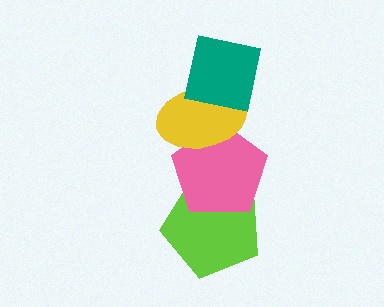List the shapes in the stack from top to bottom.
From top to bottom: the teal square, the yellow ellipse, the pink pentagon, the lime pentagon.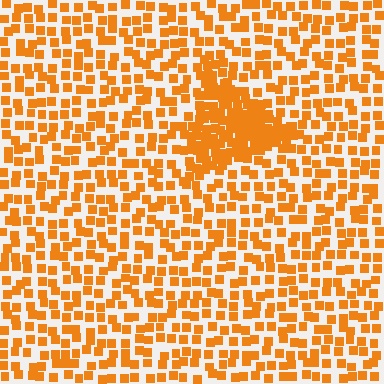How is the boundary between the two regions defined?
The boundary is defined by a change in element density (approximately 2.4x ratio). All elements are the same color, size, and shape.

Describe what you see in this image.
The image contains small orange elements arranged at two different densities. A triangle-shaped region is visible where the elements are more densely packed than the surrounding area.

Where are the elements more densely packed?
The elements are more densely packed inside the triangle boundary.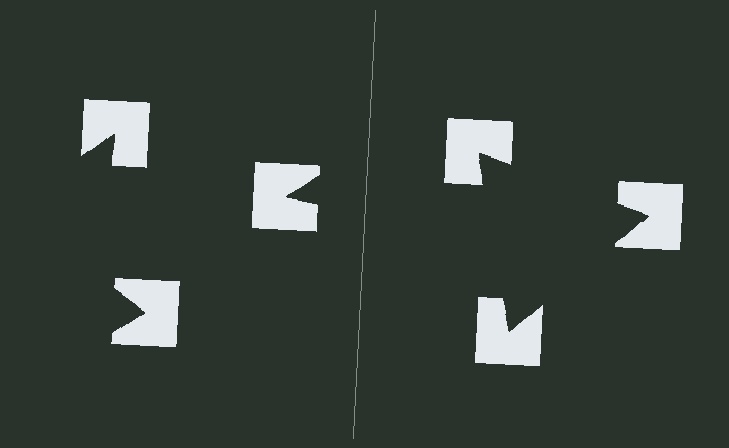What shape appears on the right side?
An illusory triangle.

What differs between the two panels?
The notched squares are positioned identically on both sides; only the wedge orientations differ. On the right they align to a triangle; on the left they are misaligned.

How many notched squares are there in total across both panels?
6 — 3 on each side.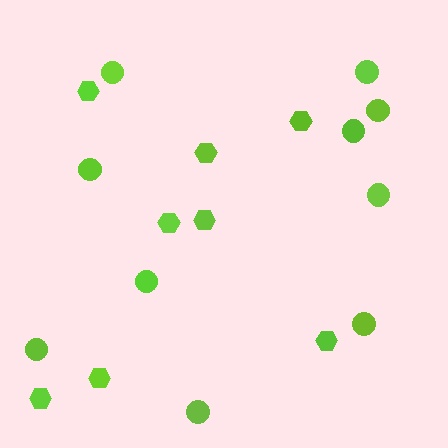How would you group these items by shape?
There are 2 groups: one group of hexagons (8) and one group of circles (10).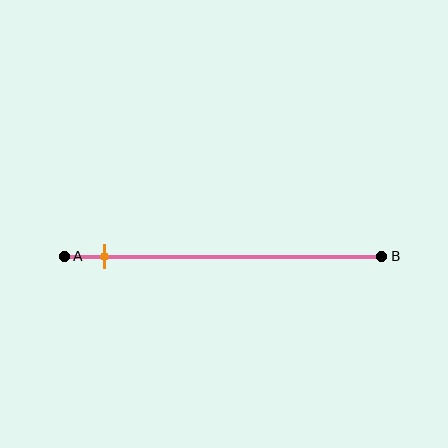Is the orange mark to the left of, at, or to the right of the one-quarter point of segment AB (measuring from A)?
The orange mark is to the left of the one-quarter point of segment AB.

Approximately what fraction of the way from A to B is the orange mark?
The orange mark is approximately 15% of the way from A to B.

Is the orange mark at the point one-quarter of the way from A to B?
No, the mark is at about 15% from A, not at the 25% one-quarter point.